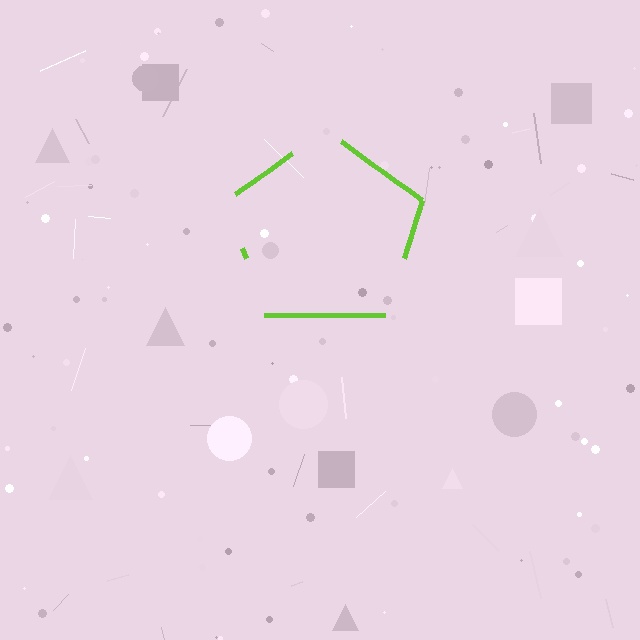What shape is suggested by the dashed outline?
The dashed outline suggests a pentagon.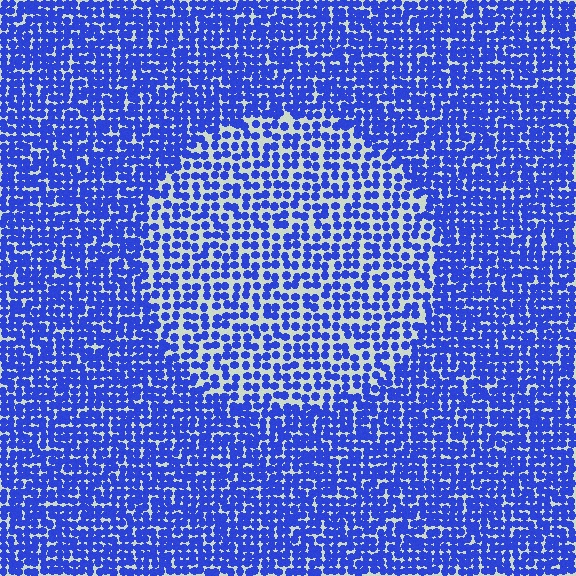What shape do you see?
I see a circle.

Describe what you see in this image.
The image contains small blue elements arranged at two different densities. A circle-shaped region is visible where the elements are less densely packed than the surrounding area.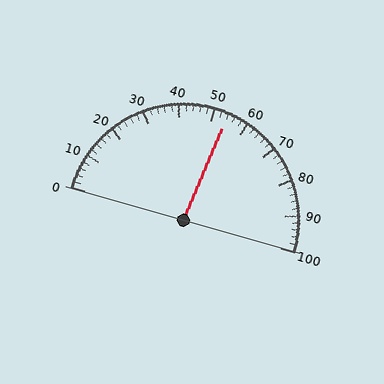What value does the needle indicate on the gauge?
The needle indicates approximately 54.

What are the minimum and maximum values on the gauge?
The gauge ranges from 0 to 100.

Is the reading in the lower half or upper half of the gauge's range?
The reading is in the upper half of the range (0 to 100).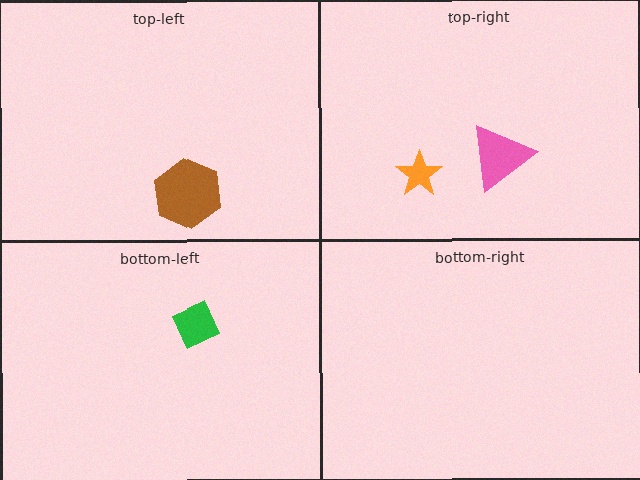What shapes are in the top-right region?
The orange star, the pink triangle.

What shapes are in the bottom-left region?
The green diamond.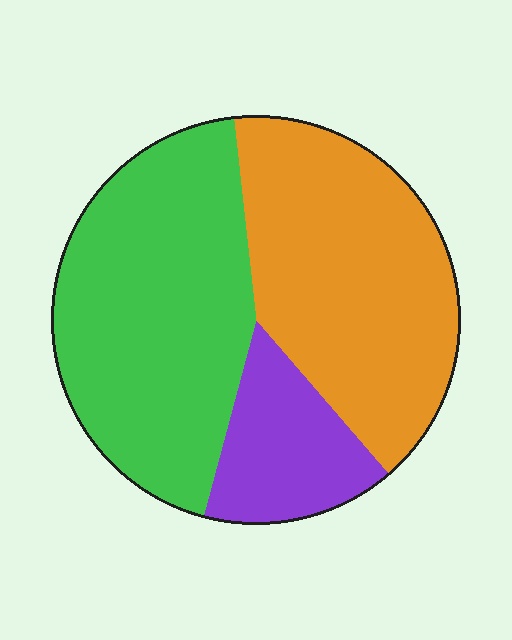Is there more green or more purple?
Green.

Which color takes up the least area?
Purple, at roughly 15%.